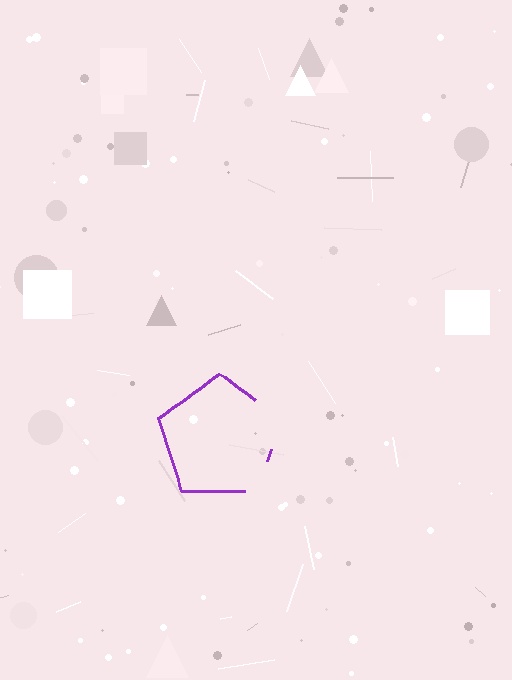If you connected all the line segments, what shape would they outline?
They would outline a pentagon.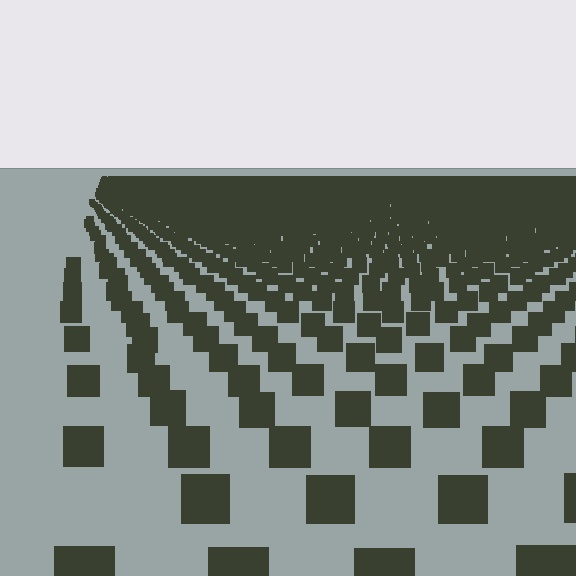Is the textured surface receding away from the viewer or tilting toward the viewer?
The surface is receding away from the viewer. Texture elements get smaller and denser toward the top.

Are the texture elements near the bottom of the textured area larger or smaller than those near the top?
Larger. Near the bottom, elements are closer to the viewer and appear at a bigger on-screen size.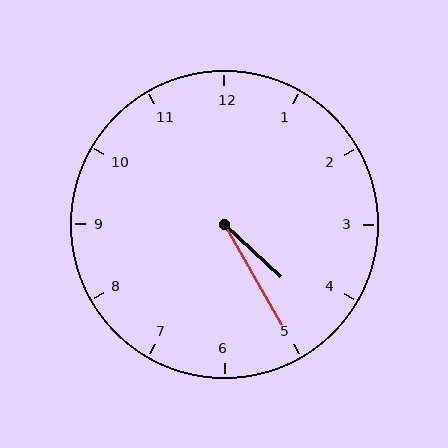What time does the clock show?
4:25.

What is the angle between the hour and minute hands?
Approximately 18 degrees.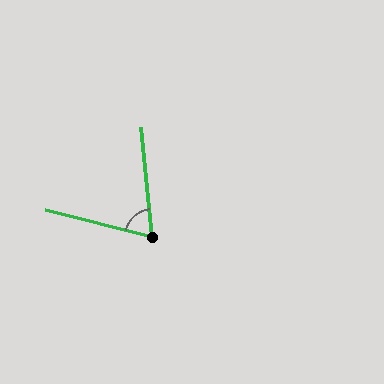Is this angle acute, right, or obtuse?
It is acute.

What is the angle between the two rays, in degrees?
Approximately 70 degrees.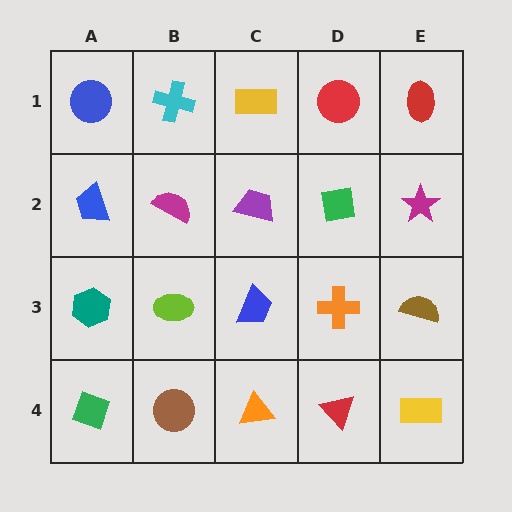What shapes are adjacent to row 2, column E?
A red ellipse (row 1, column E), a brown semicircle (row 3, column E), a green square (row 2, column D).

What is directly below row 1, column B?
A magenta semicircle.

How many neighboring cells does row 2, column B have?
4.